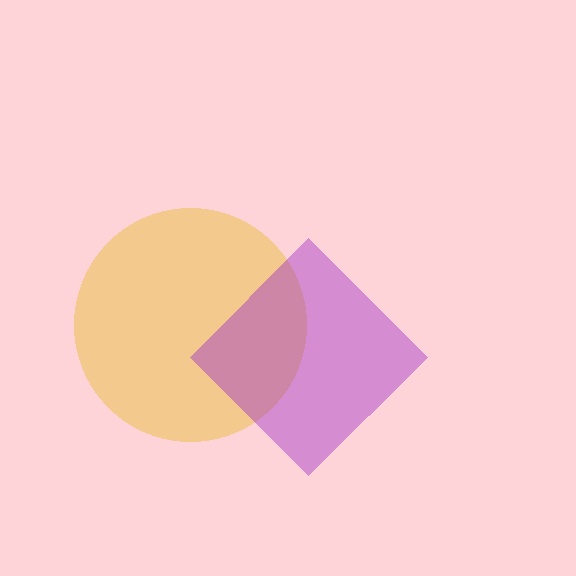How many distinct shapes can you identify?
There are 2 distinct shapes: a yellow circle, a purple diamond.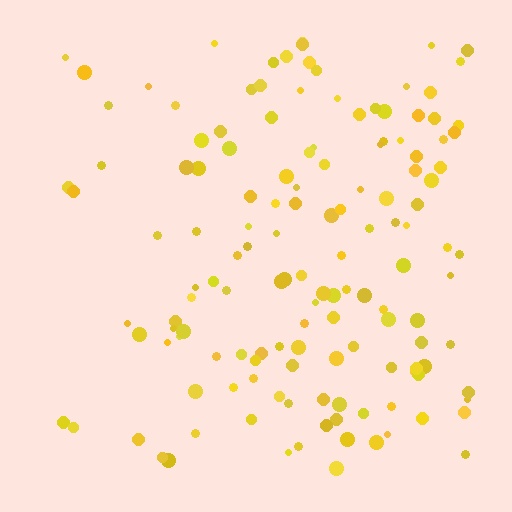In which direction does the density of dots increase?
From left to right, with the right side densest.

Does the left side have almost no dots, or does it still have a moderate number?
Still a moderate number, just noticeably fewer than the right.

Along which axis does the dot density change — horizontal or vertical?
Horizontal.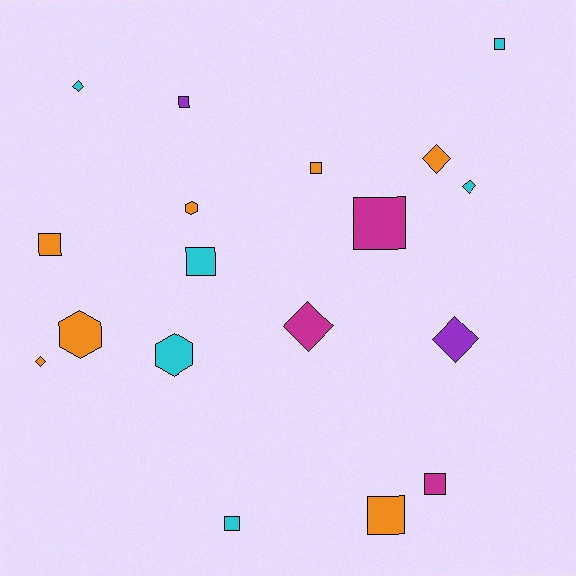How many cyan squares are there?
There are 3 cyan squares.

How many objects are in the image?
There are 18 objects.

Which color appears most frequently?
Orange, with 7 objects.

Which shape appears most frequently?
Square, with 9 objects.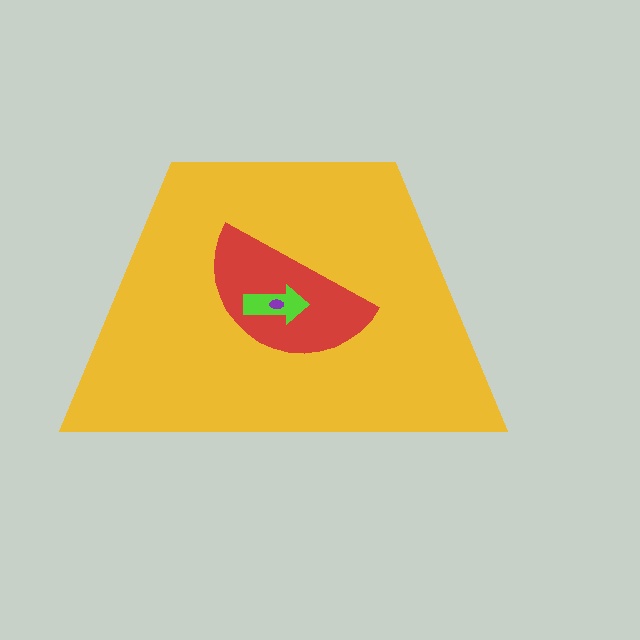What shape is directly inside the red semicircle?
The lime arrow.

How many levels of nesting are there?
4.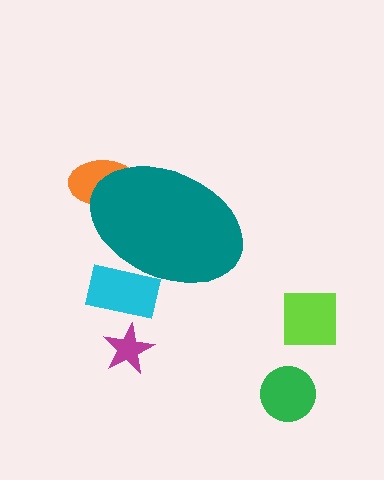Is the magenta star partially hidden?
No, the magenta star is fully visible.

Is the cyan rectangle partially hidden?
Yes, the cyan rectangle is partially hidden behind the teal ellipse.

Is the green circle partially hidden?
No, the green circle is fully visible.